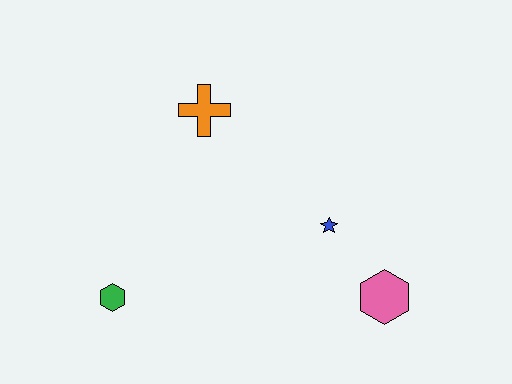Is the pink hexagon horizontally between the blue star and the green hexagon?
No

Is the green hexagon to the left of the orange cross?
Yes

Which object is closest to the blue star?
The pink hexagon is closest to the blue star.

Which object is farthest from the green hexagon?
The pink hexagon is farthest from the green hexagon.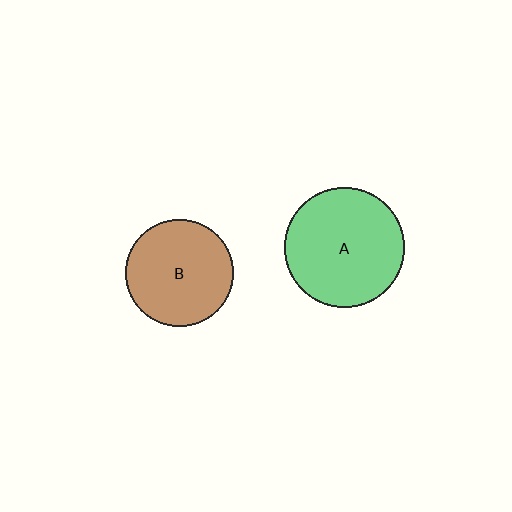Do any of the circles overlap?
No, none of the circles overlap.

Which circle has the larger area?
Circle A (green).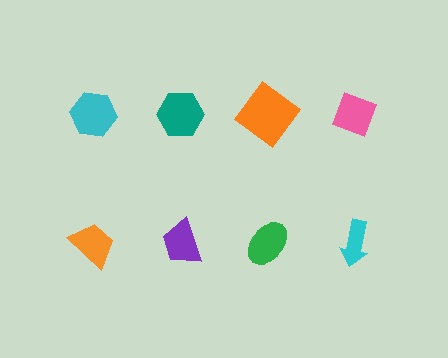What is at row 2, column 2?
A purple trapezoid.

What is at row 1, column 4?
A pink diamond.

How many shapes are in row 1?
4 shapes.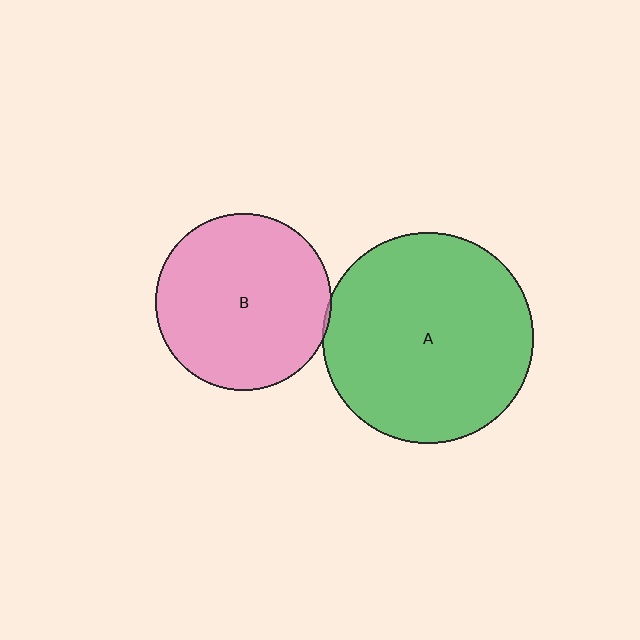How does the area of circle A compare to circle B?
Approximately 1.4 times.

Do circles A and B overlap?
Yes.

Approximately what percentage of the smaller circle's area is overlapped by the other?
Approximately 5%.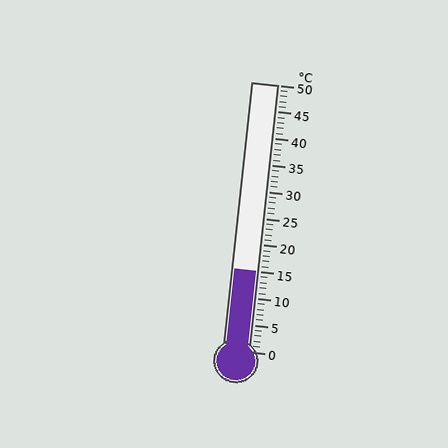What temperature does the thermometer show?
The thermometer shows approximately 15°C.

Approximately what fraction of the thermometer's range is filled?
The thermometer is filled to approximately 30% of its range.